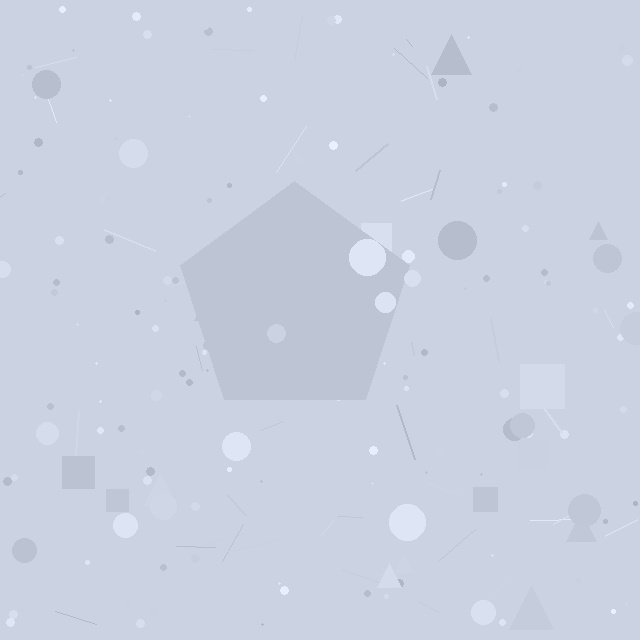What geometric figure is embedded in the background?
A pentagon is embedded in the background.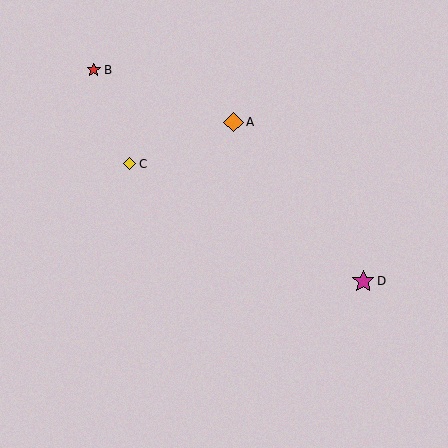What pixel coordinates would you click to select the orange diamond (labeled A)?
Click at (233, 122) to select the orange diamond A.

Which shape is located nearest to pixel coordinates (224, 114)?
The orange diamond (labeled A) at (233, 122) is nearest to that location.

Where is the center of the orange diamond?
The center of the orange diamond is at (233, 122).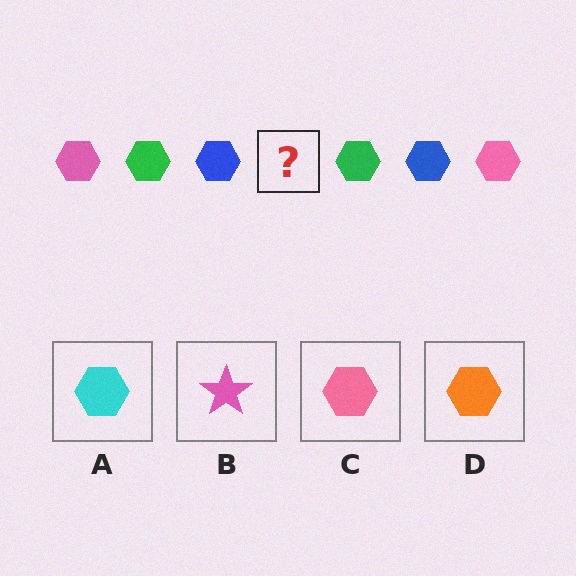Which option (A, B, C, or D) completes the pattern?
C.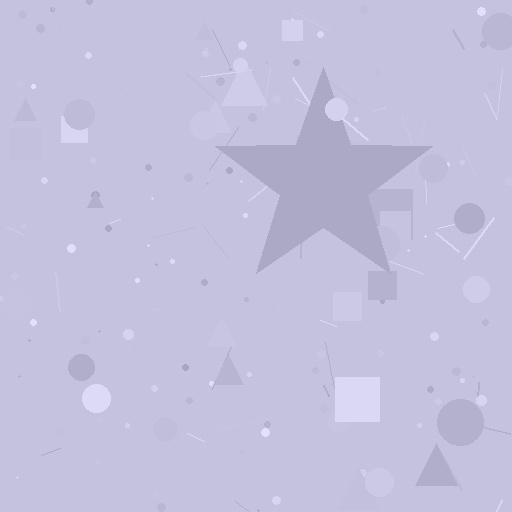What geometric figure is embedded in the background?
A star is embedded in the background.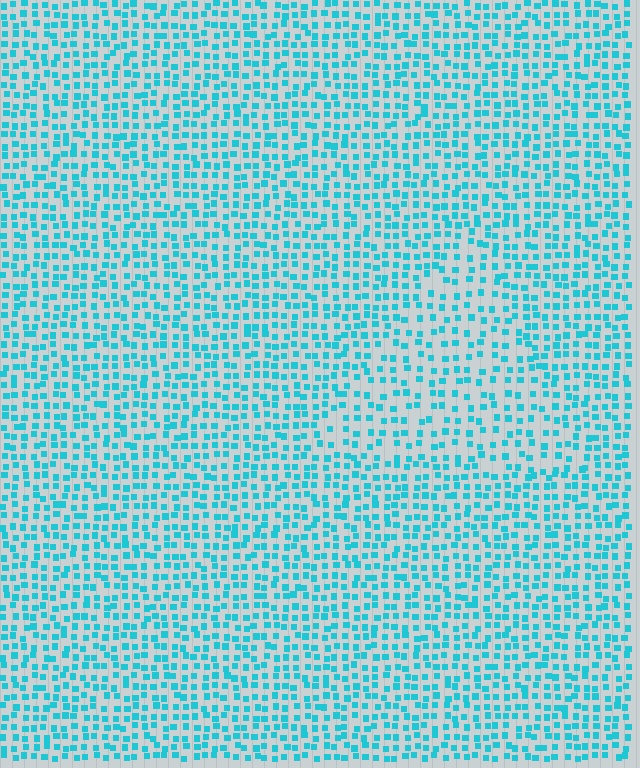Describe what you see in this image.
The image contains small cyan elements arranged at two different densities. A triangle-shaped region is visible where the elements are less densely packed than the surrounding area.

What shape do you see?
I see a triangle.